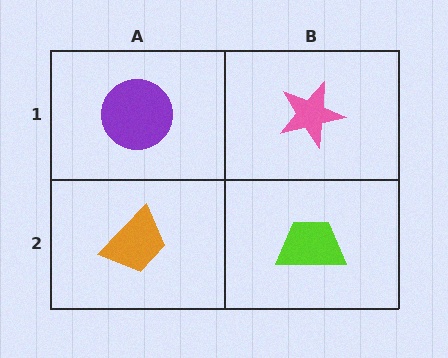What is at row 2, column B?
A lime trapezoid.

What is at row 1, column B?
A pink star.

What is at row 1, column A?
A purple circle.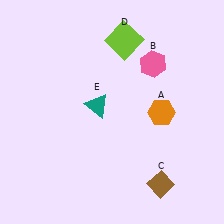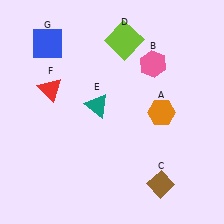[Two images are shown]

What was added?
A red triangle (F), a blue square (G) were added in Image 2.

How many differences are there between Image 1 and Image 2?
There are 2 differences between the two images.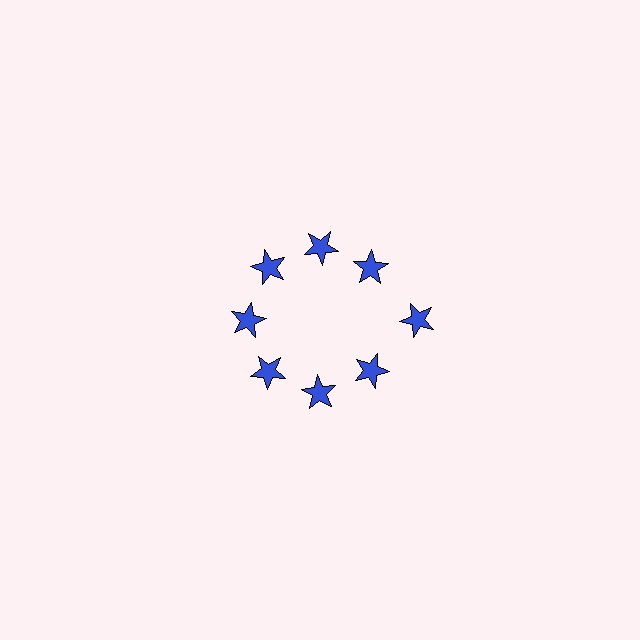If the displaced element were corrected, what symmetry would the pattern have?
It would have 8-fold rotational symmetry — the pattern would map onto itself every 45 degrees.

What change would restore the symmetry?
The symmetry would be restored by moving it inward, back onto the ring so that all 8 stars sit at equal angles and equal distance from the center.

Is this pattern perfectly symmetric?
No. The 8 blue stars are arranged in a ring, but one element near the 3 o'clock position is pushed outward from the center, breaking the 8-fold rotational symmetry.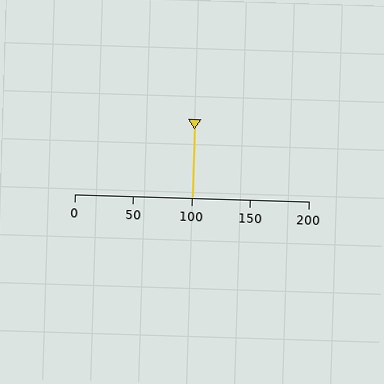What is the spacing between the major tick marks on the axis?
The major ticks are spaced 50 apart.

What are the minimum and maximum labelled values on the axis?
The axis runs from 0 to 200.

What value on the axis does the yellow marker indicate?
The marker indicates approximately 100.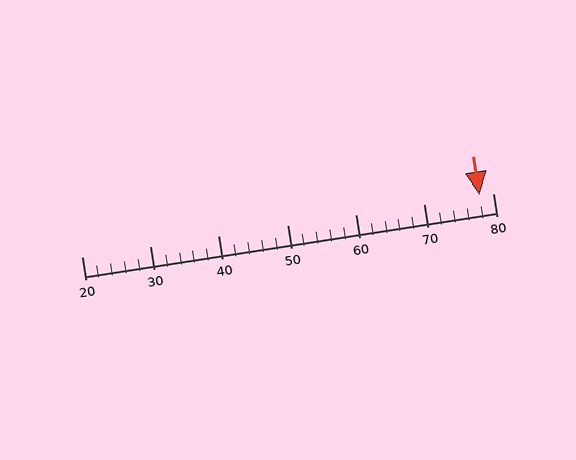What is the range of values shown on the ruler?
The ruler shows values from 20 to 80.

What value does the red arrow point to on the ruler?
The red arrow points to approximately 78.